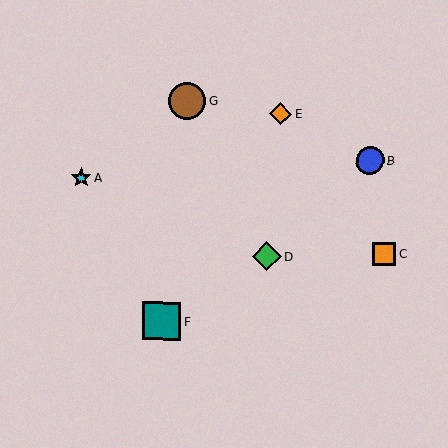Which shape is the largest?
The teal square (labeled F) is the largest.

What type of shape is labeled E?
Shape E is an orange diamond.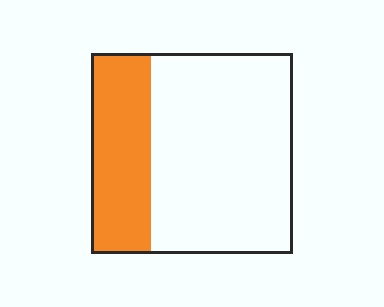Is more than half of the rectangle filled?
No.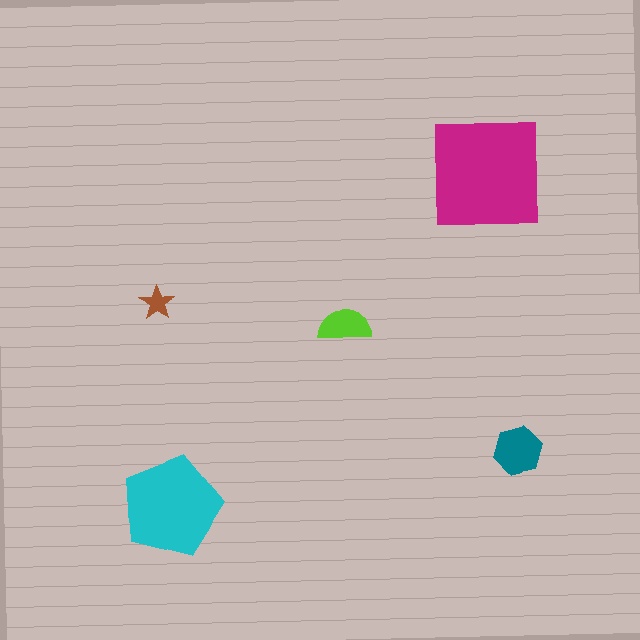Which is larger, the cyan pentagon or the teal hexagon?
The cyan pentagon.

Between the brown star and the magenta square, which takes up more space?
The magenta square.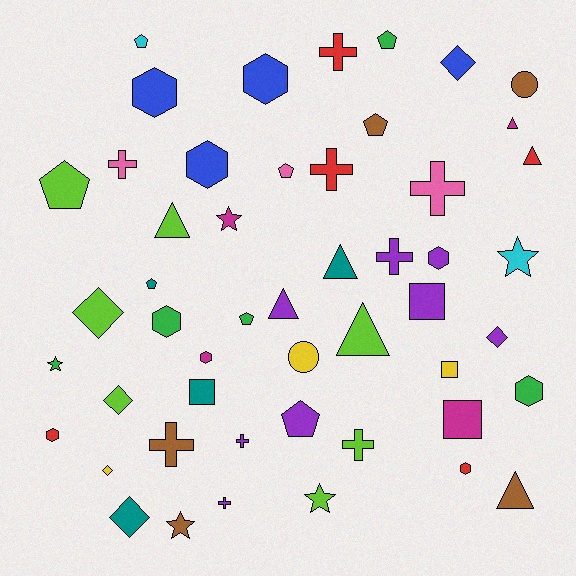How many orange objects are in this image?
There are no orange objects.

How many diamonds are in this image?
There are 6 diamonds.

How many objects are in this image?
There are 50 objects.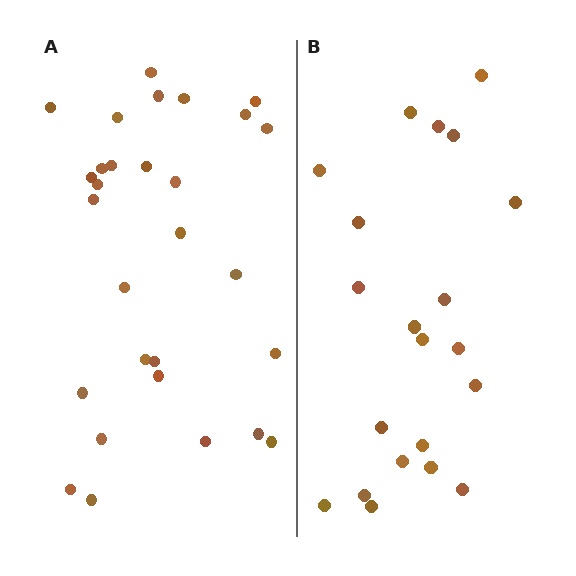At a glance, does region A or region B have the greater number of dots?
Region A (the left region) has more dots.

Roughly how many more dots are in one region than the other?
Region A has roughly 8 or so more dots than region B.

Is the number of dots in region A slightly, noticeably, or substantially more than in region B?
Region A has noticeably more, but not dramatically so. The ratio is roughly 1.4 to 1.